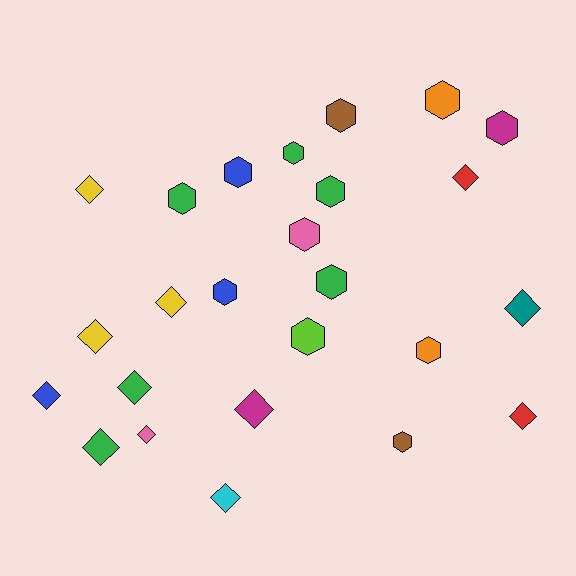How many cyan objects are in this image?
There is 1 cyan object.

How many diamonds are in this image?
There are 12 diamonds.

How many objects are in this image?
There are 25 objects.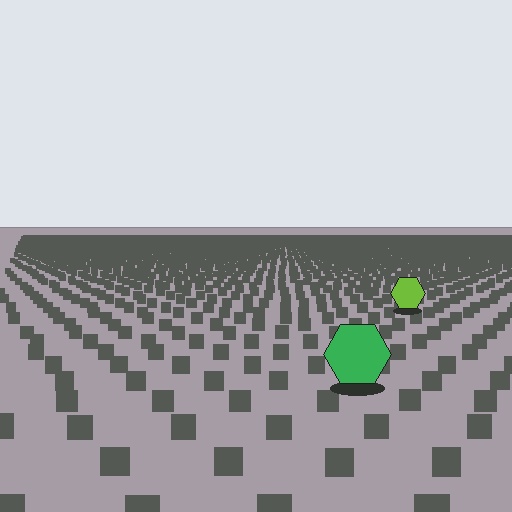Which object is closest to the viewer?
The green hexagon is closest. The texture marks near it are larger and more spread out.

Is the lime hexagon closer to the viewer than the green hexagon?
No. The green hexagon is closer — you can tell from the texture gradient: the ground texture is coarser near it.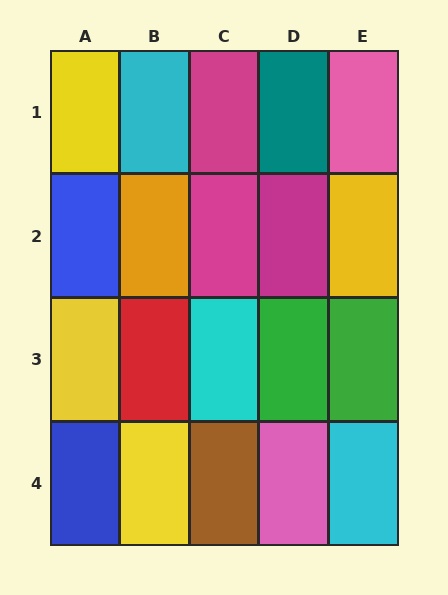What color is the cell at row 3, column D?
Green.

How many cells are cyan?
3 cells are cyan.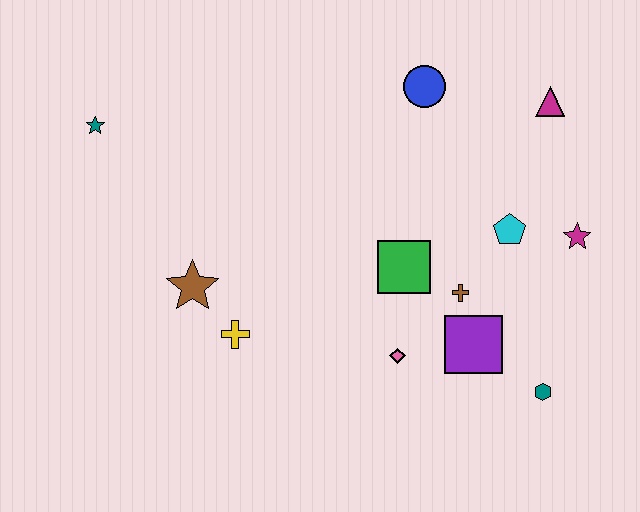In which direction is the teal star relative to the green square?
The teal star is to the left of the green square.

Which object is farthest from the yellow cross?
The magenta triangle is farthest from the yellow cross.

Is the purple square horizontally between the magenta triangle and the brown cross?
Yes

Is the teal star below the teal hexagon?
No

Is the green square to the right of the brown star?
Yes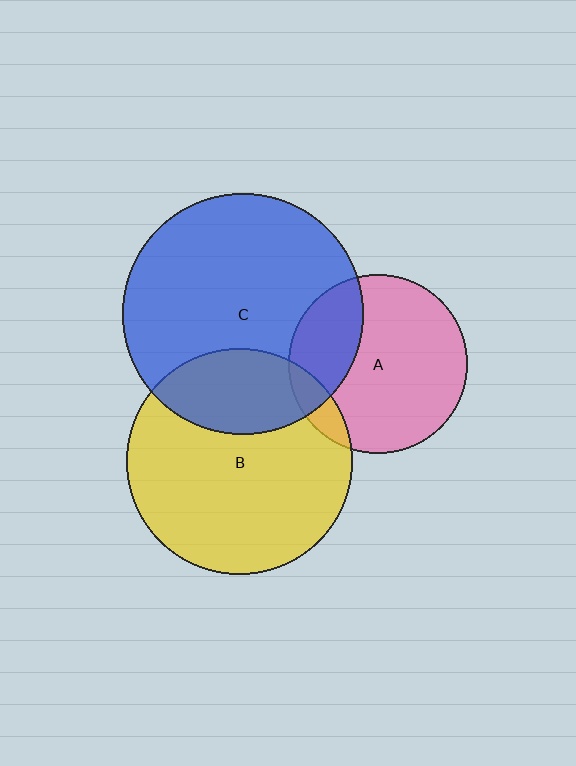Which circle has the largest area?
Circle C (blue).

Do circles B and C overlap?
Yes.